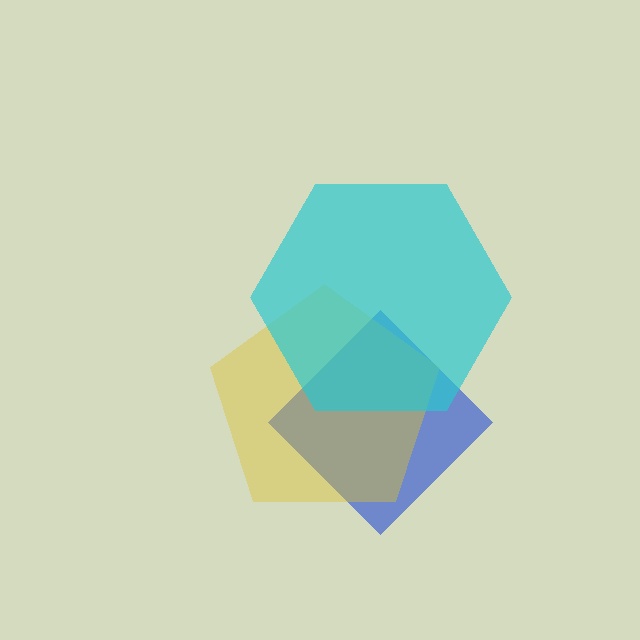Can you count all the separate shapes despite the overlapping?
Yes, there are 3 separate shapes.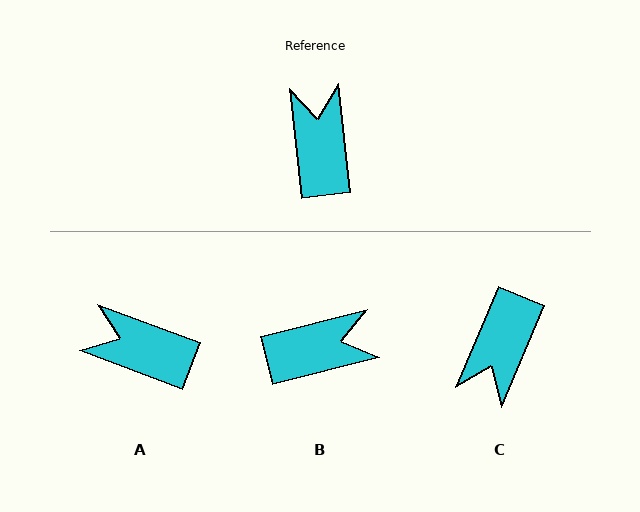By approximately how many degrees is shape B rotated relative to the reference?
Approximately 83 degrees clockwise.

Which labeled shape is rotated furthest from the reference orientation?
C, about 151 degrees away.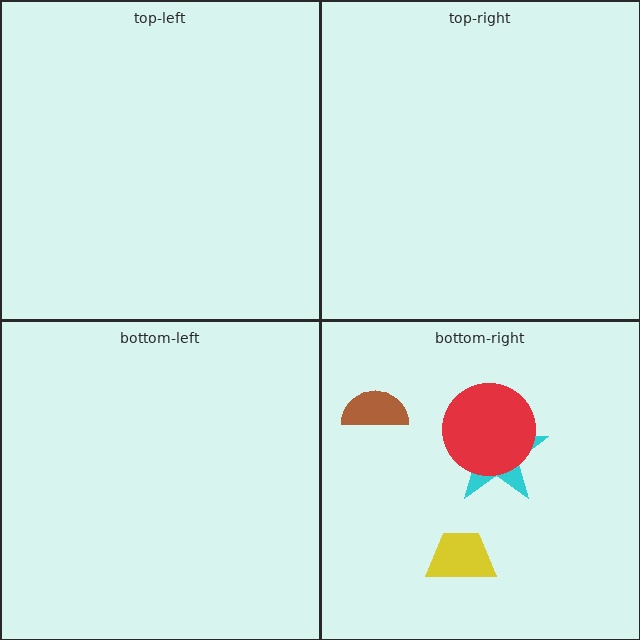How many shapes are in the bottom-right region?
4.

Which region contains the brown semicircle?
The bottom-right region.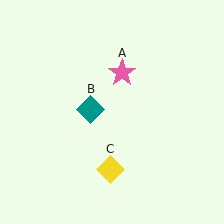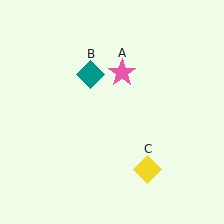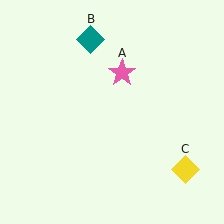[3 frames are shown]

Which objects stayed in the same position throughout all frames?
Pink star (object A) remained stationary.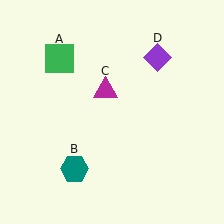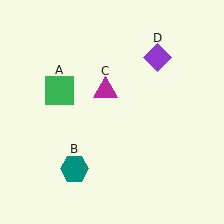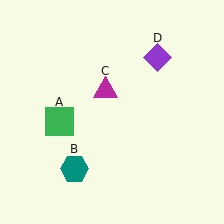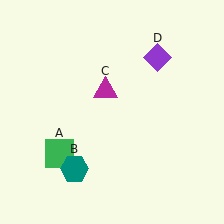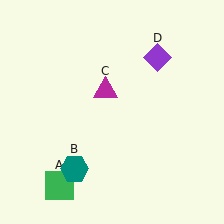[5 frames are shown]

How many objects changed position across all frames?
1 object changed position: green square (object A).